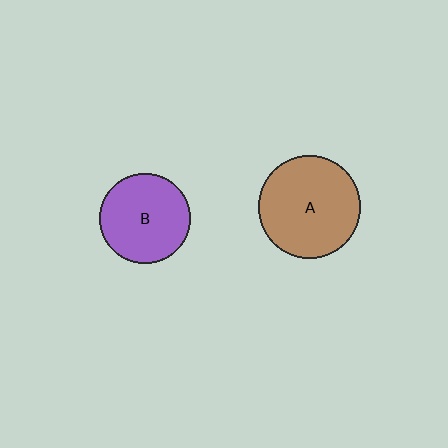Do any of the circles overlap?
No, none of the circles overlap.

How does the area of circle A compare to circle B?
Approximately 1.3 times.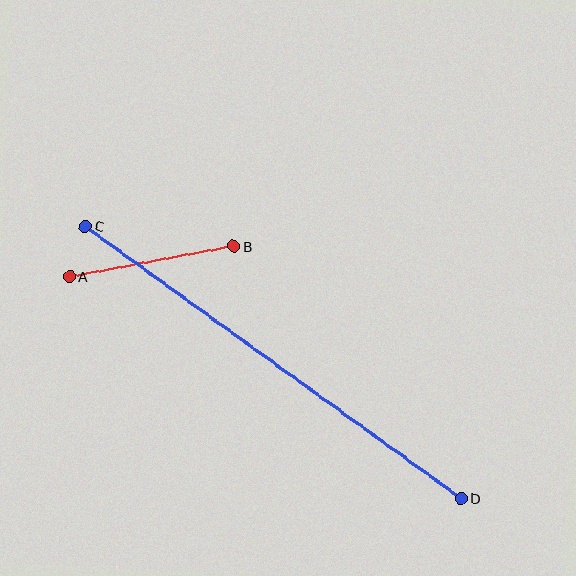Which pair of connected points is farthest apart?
Points C and D are farthest apart.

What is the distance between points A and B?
The distance is approximately 167 pixels.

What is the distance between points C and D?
The distance is approximately 464 pixels.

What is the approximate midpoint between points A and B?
The midpoint is at approximately (151, 261) pixels.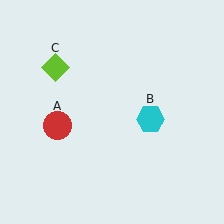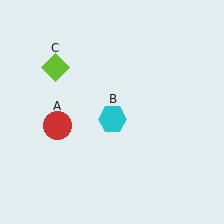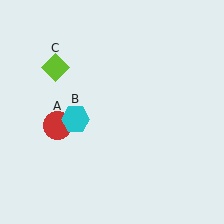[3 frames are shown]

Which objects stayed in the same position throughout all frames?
Red circle (object A) and lime diamond (object C) remained stationary.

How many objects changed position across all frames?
1 object changed position: cyan hexagon (object B).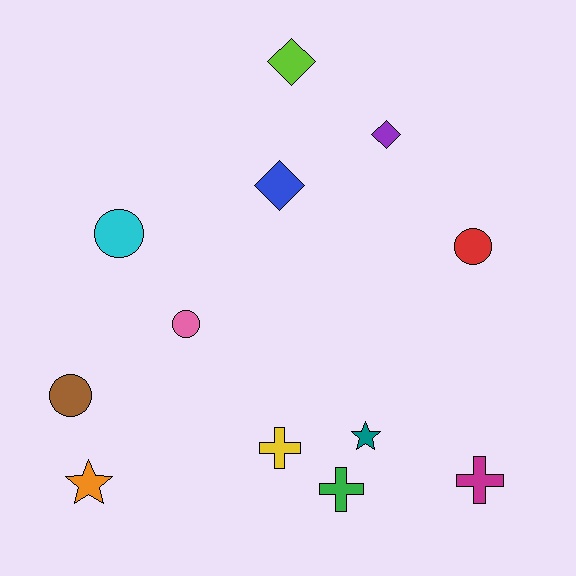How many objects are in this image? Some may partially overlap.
There are 12 objects.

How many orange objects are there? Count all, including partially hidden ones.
There is 1 orange object.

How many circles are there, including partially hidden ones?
There are 4 circles.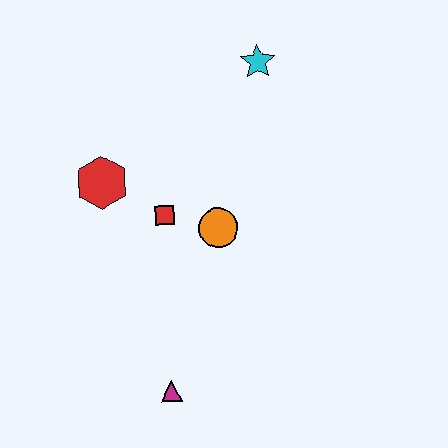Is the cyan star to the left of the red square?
No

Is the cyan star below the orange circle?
No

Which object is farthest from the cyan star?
The magenta triangle is farthest from the cyan star.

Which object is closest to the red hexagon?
The red square is closest to the red hexagon.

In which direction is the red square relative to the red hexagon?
The red square is to the right of the red hexagon.